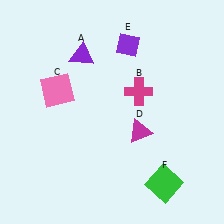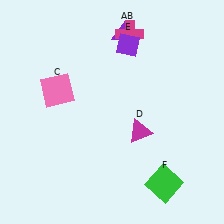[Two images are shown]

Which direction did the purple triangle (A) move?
The purple triangle (A) moved right.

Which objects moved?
The objects that moved are: the purple triangle (A), the magenta cross (B).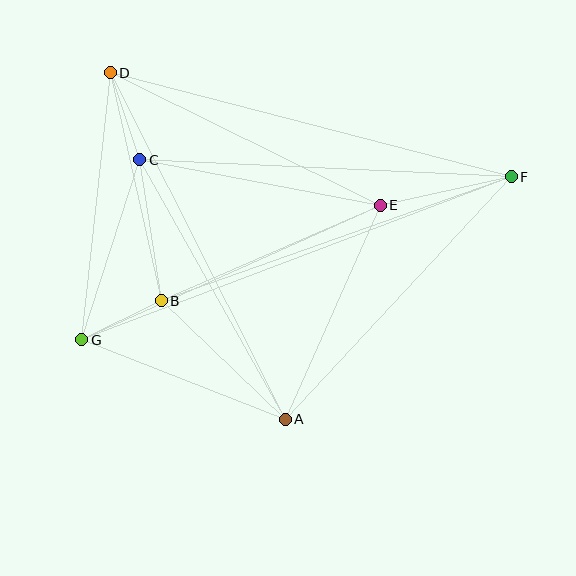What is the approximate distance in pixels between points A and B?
The distance between A and B is approximately 172 pixels.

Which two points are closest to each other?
Points B and G are closest to each other.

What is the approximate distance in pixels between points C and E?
The distance between C and E is approximately 245 pixels.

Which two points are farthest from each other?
Points F and G are farthest from each other.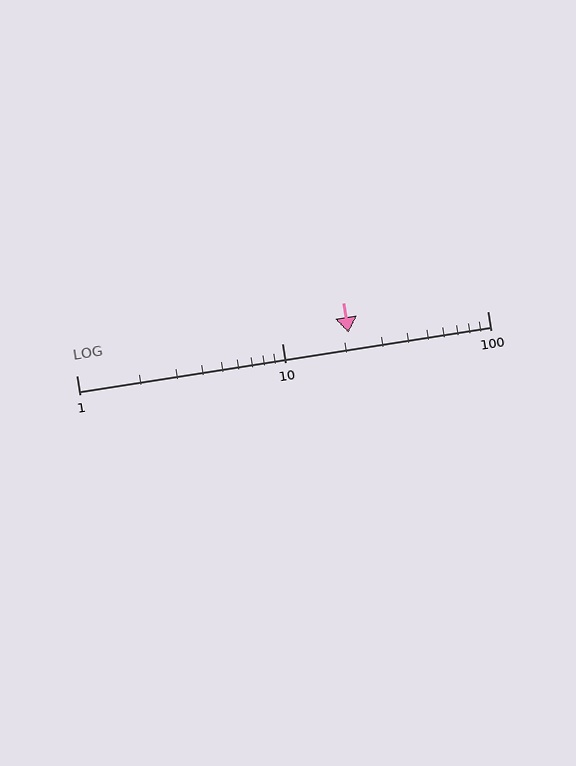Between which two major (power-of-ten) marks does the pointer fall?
The pointer is between 10 and 100.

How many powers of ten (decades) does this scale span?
The scale spans 2 decades, from 1 to 100.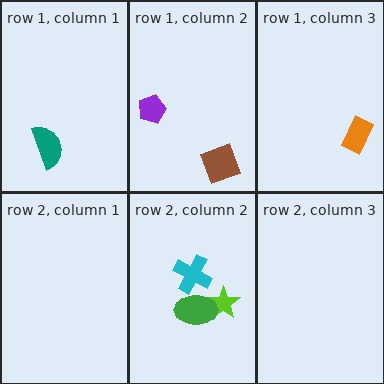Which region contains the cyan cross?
The row 2, column 2 region.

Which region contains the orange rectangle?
The row 1, column 3 region.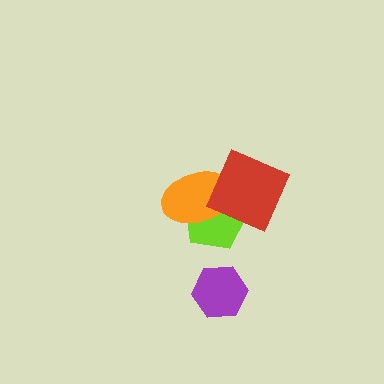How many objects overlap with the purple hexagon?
0 objects overlap with the purple hexagon.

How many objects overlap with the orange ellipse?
2 objects overlap with the orange ellipse.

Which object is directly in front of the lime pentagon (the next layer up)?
The orange ellipse is directly in front of the lime pentagon.